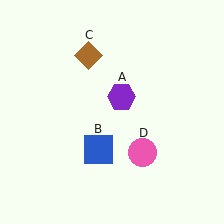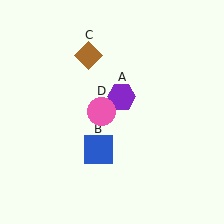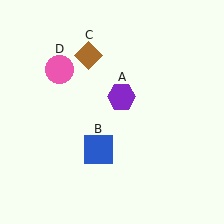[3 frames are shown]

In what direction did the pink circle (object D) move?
The pink circle (object D) moved up and to the left.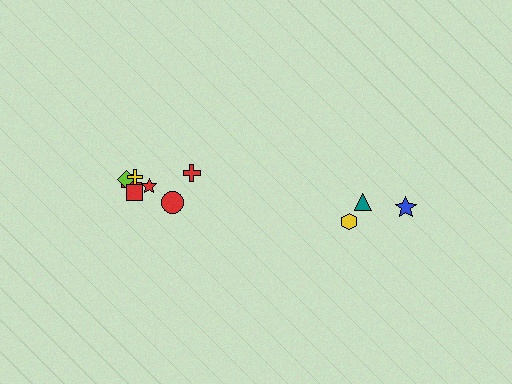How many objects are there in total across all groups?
There are 10 objects.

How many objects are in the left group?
There are 7 objects.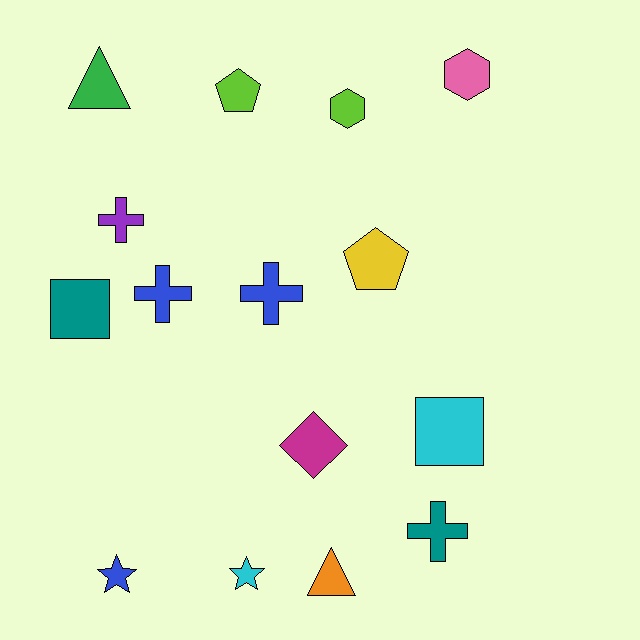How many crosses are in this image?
There are 4 crosses.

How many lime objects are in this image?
There are 2 lime objects.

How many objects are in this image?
There are 15 objects.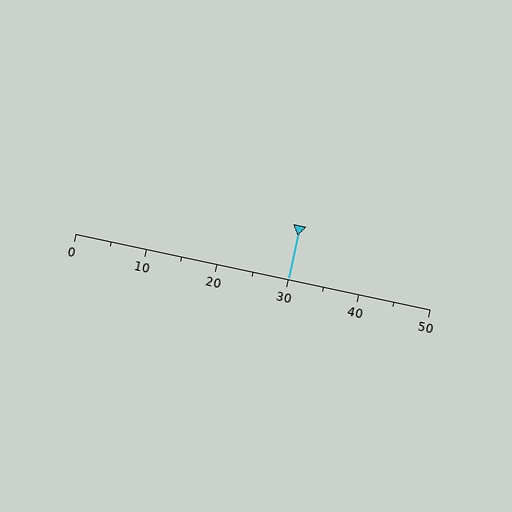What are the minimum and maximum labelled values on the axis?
The axis runs from 0 to 50.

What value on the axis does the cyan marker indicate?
The marker indicates approximately 30.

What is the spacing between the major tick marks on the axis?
The major ticks are spaced 10 apart.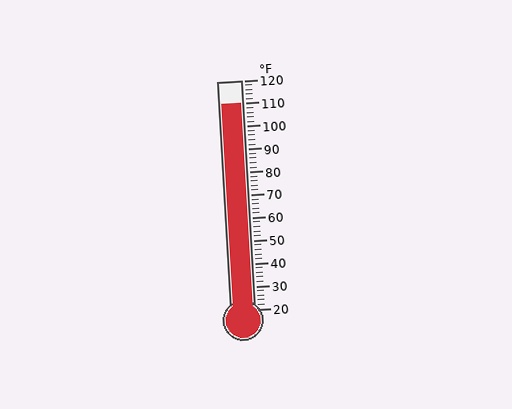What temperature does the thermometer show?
The thermometer shows approximately 110°F.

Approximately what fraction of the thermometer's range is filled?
The thermometer is filled to approximately 90% of its range.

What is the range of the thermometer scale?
The thermometer scale ranges from 20°F to 120°F.